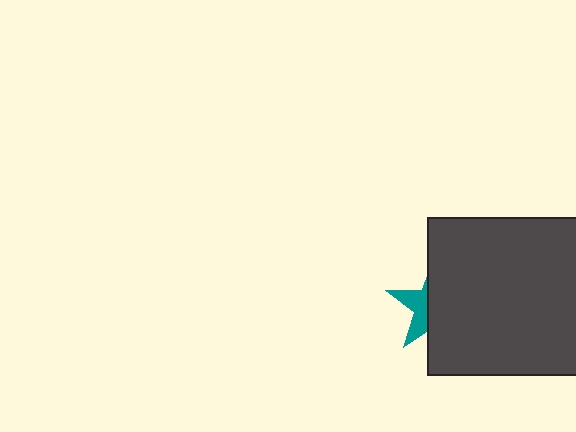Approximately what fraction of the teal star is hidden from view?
Roughly 63% of the teal star is hidden behind the dark gray rectangle.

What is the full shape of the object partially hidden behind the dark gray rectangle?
The partially hidden object is a teal star.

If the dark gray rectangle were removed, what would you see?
You would see the complete teal star.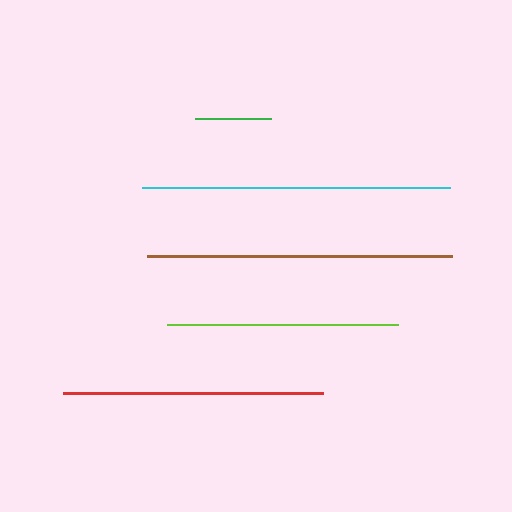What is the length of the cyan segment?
The cyan segment is approximately 308 pixels long.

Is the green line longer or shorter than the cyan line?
The cyan line is longer than the green line.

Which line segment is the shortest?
The green line is the shortest at approximately 76 pixels.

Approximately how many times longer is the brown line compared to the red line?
The brown line is approximately 1.2 times the length of the red line.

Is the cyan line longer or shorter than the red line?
The cyan line is longer than the red line.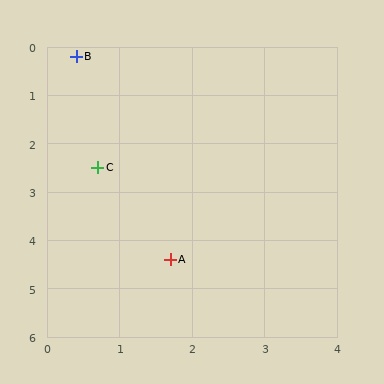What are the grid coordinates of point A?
Point A is at approximately (1.7, 4.4).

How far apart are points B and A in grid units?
Points B and A are about 4.4 grid units apart.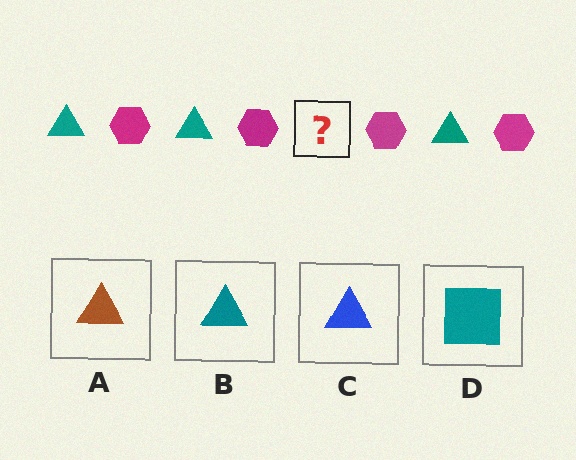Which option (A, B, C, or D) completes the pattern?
B.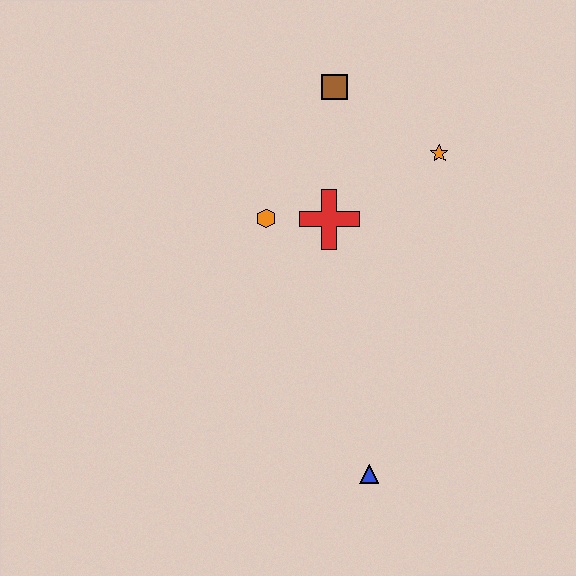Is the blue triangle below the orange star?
Yes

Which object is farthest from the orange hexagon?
The blue triangle is farthest from the orange hexagon.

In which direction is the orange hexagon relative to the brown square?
The orange hexagon is below the brown square.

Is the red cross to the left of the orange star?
Yes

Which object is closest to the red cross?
The orange hexagon is closest to the red cross.